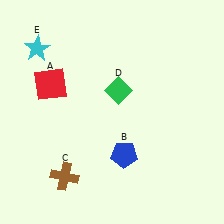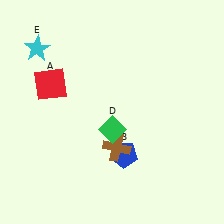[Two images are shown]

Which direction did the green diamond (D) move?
The green diamond (D) moved down.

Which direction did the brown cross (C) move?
The brown cross (C) moved right.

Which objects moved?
The objects that moved are: the brown cross (C), the green diamond (D).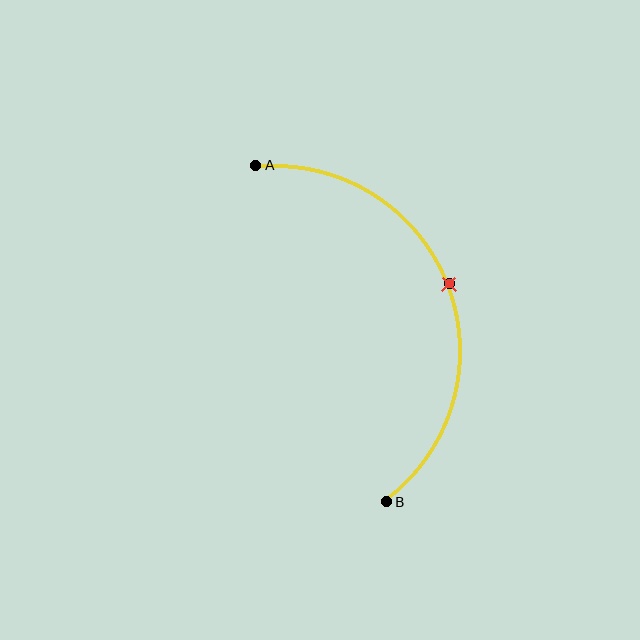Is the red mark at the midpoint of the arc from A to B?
Yes. The red mark lies on the arc at equal arc-length from both A and B — it is the arc midpoint.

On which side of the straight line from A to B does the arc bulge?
The arc bulges to the right of the straight line connecting A and B.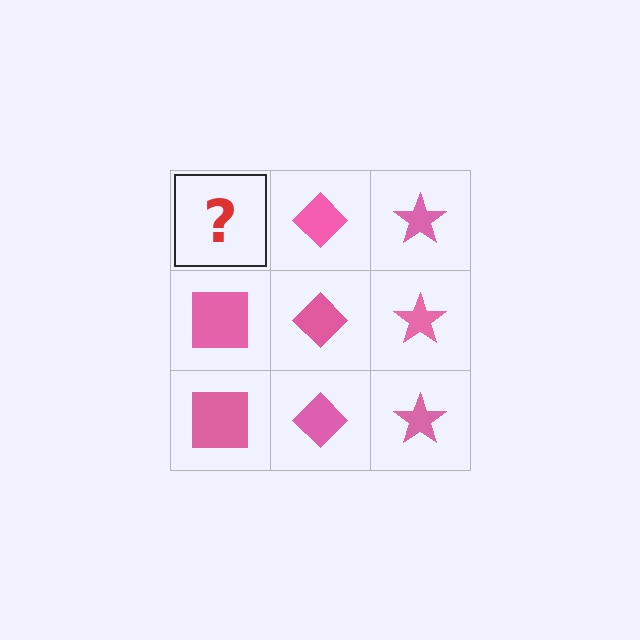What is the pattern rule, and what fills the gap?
The rule is that each column has a consistent shape. The gap should be filled with a pink square.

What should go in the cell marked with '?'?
The missing cell should contain a pink square.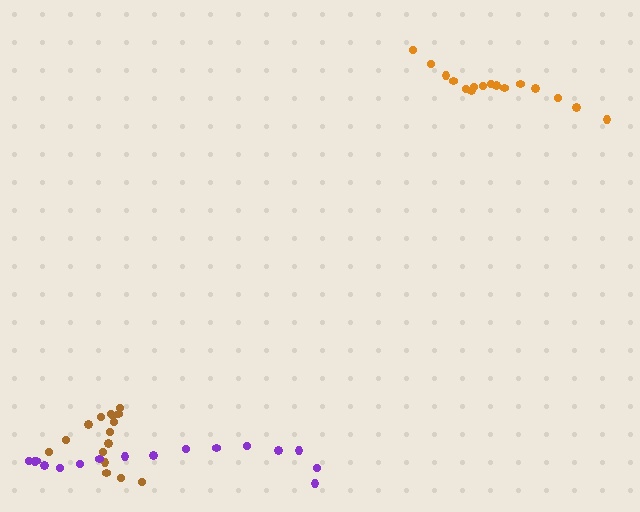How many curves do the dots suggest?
There are 3 distinct paths.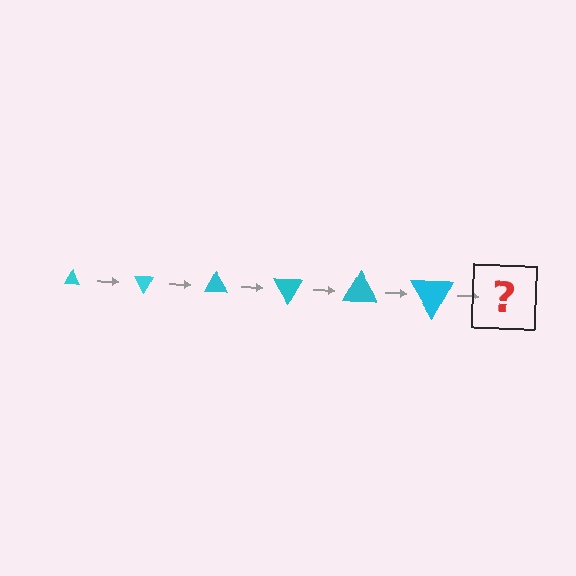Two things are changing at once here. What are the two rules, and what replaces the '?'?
The two rules are that the triangle grows larger each step and it rotates 60 degrees each step. The '?' should be a triangle, larger than the previous one and rotated 360 degrees from the start.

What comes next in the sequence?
The next element should be a triangle, larger than the previous one and rotated 360 degrees from the start.